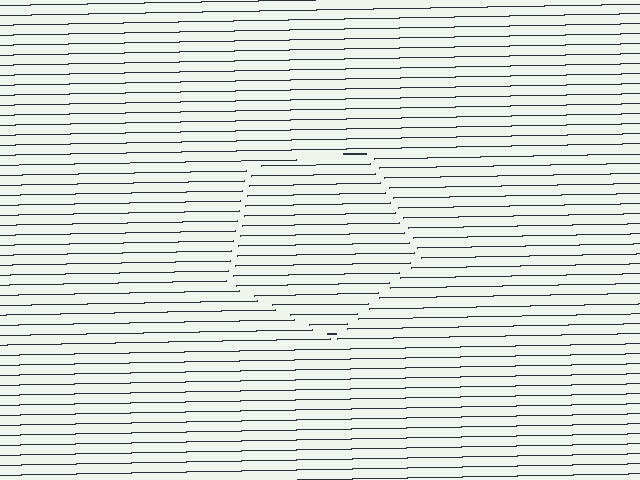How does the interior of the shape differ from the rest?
The interior of the shape contains the same grating, shifted by half a period — the contour is defined by the phase discontinuity where line-ends from the inner and outer gratings abut.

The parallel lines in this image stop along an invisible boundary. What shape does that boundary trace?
An illusory pentagon. The interior of the shape contains the same grating, shifted by half a period — the contour is defined by the phase discontinuity where line-ends from the inner and outer gratings abut.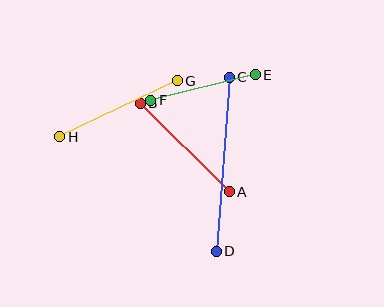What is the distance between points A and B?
The distance is approximately 126 pixels.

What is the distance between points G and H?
The distance is approximately 130 pixels.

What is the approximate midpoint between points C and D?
The midpoint is at approximately (223, 164) pixels.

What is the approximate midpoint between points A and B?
The midpoint is at approximately (185, 147) pixels.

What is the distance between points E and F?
The distance is approximately 108 pixels.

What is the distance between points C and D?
The distance is approximately 174 pixels.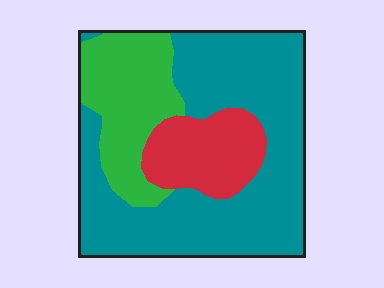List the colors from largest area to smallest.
From largest to smallest: teal, green, red.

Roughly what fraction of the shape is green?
Green takes up about one quarter (1/4) of the shape.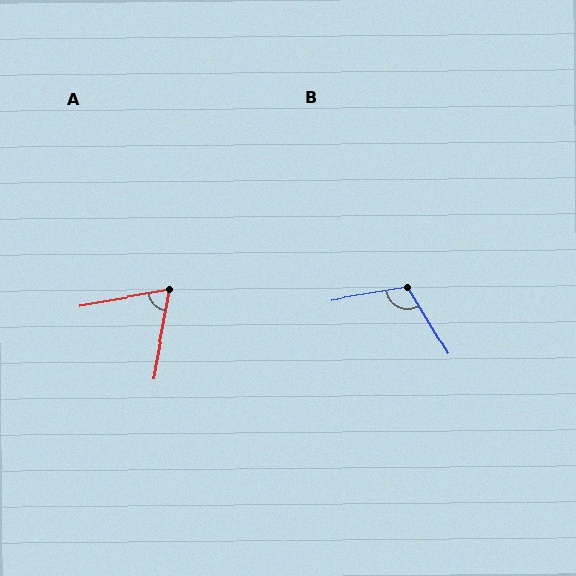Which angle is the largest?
B, at approximately 111 degrees.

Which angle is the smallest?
A, at approximately 70 degrees.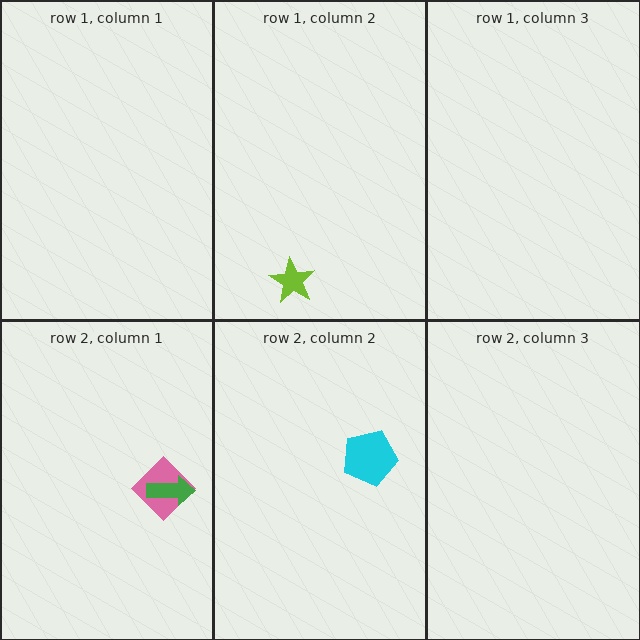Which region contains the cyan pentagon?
The row 2, column 2 region.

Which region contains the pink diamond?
The row 2, column 1 region.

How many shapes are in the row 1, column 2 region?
1.